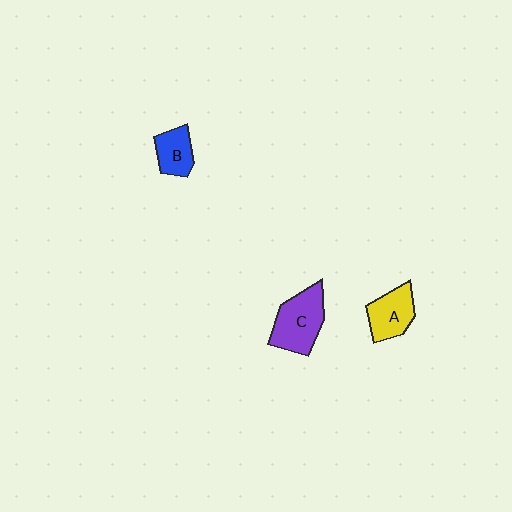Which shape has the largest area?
Shape C (purple).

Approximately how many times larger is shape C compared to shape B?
Approximately 1.7 times.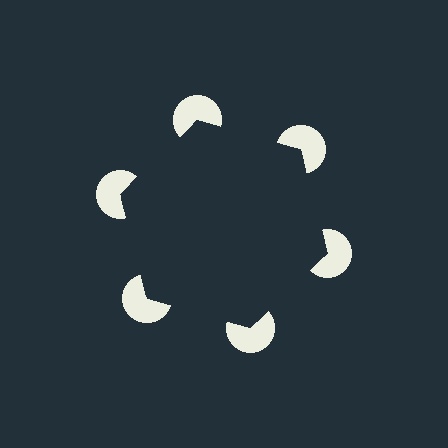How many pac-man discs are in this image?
There are 6 — one at each vertex of the illusory hexagon.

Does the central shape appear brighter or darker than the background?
It typically appears slightly darker than the background, even though no actual brightness change is drawn.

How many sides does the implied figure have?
6 sides.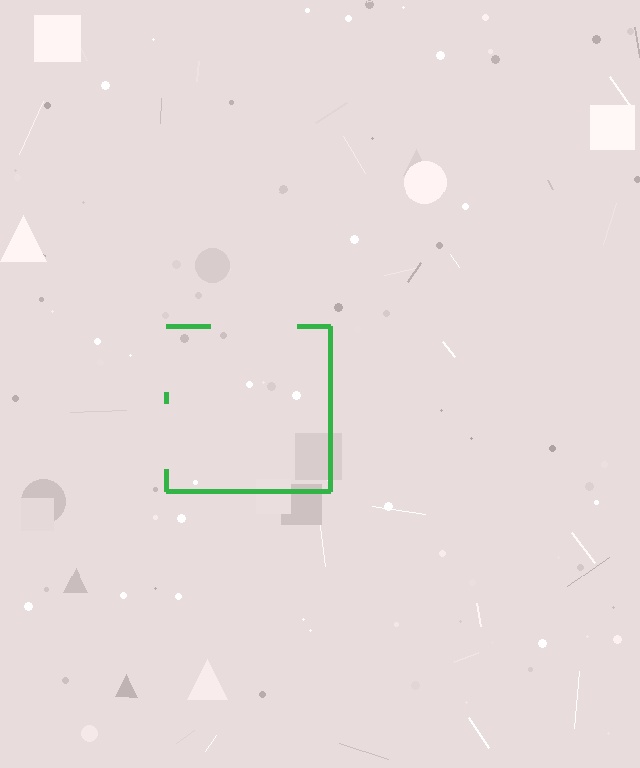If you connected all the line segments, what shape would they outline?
They would outline a square.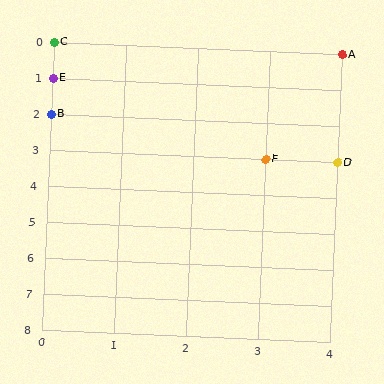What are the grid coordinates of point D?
Point D is at grid coordinates (4, 3).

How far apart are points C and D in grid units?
Points C and D are 4 columns and 3 rows apart (about 5.0 grid units diagonally).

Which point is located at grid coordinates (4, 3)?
Point D is at (4, 3).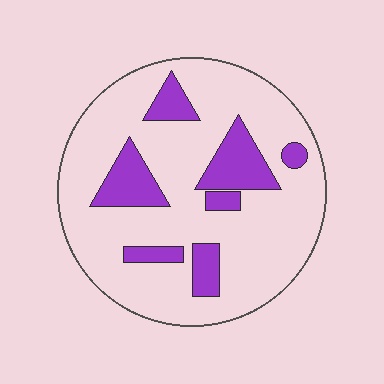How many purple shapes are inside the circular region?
7.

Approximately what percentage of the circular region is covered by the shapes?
Approximately 20%.